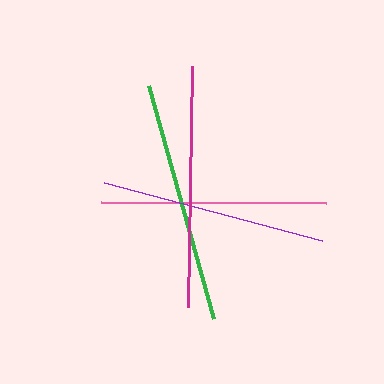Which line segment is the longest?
The green line is the longest at approximately 242 pixels.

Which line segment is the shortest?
The pink line is the shortest at approximately 225 pixels.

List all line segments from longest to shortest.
From longest to shortest: green, magenta, purple, pink.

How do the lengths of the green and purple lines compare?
The green and purple lines are approximately the same length.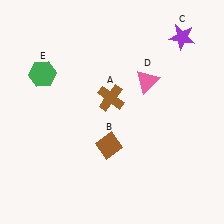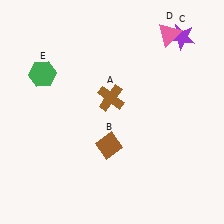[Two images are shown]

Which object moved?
The pink triangle (D) moved up.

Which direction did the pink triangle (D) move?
The pink triangle (D) moved up.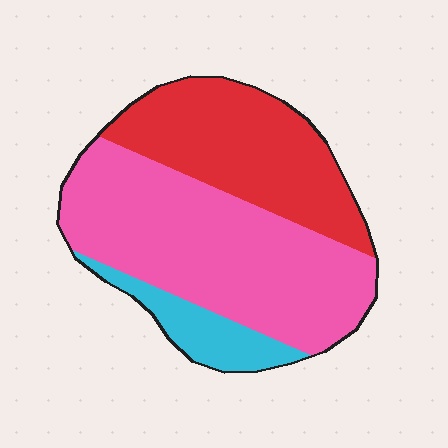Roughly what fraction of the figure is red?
Red takes up about one third (1/3) of the figure.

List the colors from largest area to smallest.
From largest to smallest: pink, red, cyan.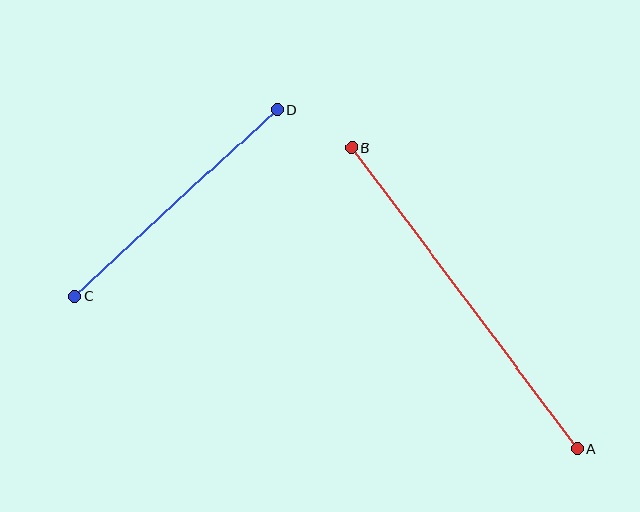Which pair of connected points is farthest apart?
Points A and B are farthest apart.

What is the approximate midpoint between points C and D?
The midpoint is at approximately (176, 203) pixels.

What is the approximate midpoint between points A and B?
The midpoint is at approximately (464, 299) pixels.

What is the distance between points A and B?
The distance is approximately 376 pixels.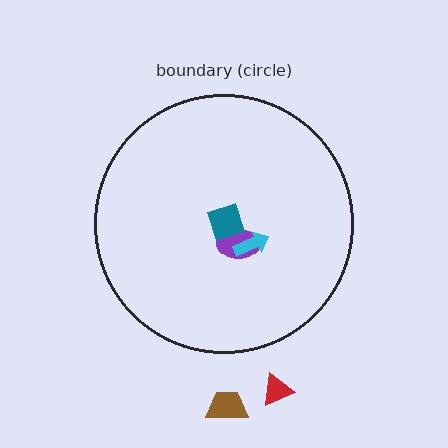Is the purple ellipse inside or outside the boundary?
Inside.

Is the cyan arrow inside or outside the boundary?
Inside.